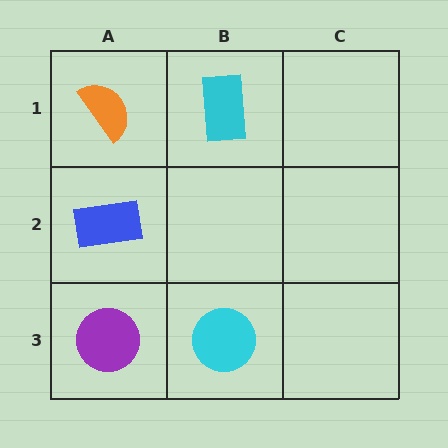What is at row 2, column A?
A blue rectangle.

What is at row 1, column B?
A cyan rectangle.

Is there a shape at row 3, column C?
No, that cell is empty.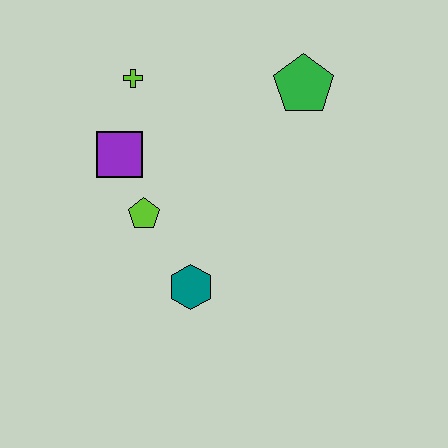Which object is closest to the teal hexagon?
The lime pentagon is closest to the teal hexagon.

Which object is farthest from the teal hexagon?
The green pentagon is farthest from the teal hexagon.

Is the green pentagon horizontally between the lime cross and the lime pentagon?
No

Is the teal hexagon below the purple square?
Yes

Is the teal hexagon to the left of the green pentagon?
Yes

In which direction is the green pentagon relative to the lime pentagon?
The green pentagon is to the right of the lime pentagon.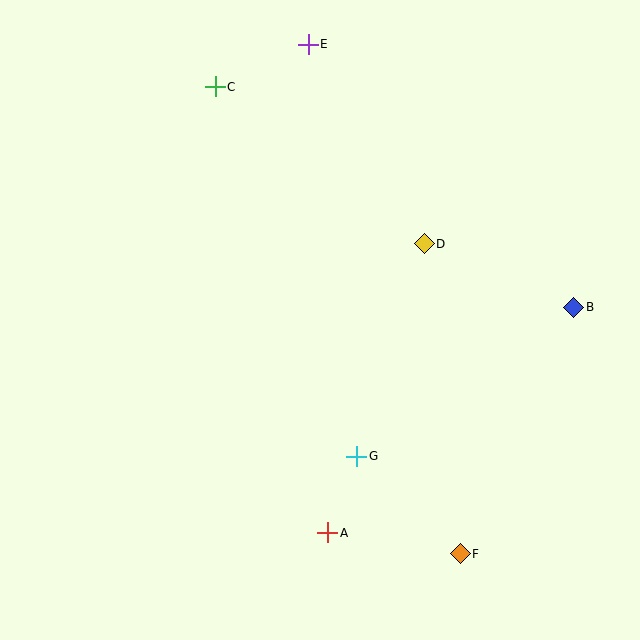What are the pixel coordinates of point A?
Point A is at (328, 533).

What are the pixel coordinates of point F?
Point F is at (460, 554).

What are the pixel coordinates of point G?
Point G is at (357, 456).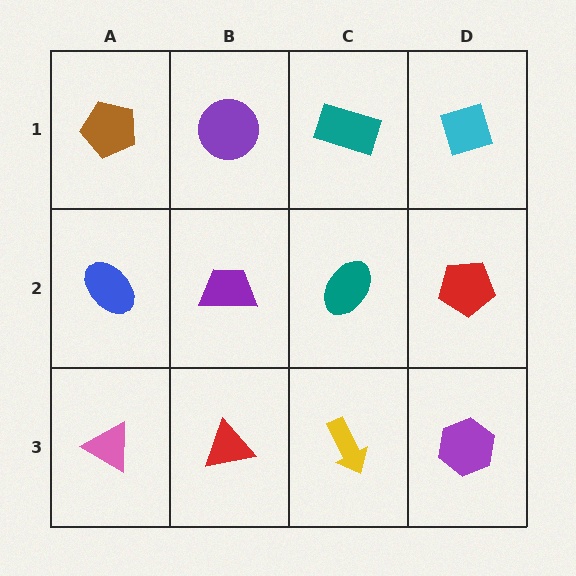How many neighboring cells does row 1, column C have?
3.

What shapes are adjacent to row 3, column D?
A red pentagon (row 2, column D), a yellow arrow (row 3, column C).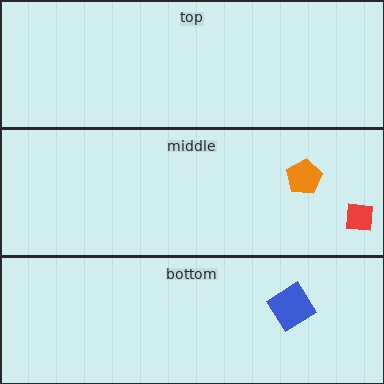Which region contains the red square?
The middle region.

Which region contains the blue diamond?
The bottom region.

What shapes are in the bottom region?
The blue diamond.